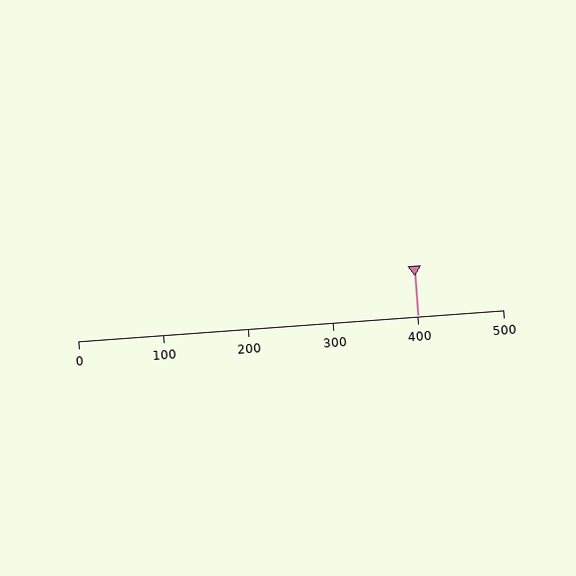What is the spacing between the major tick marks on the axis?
The major ticks are spaced 100 apart.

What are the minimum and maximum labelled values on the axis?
The axis runs from 0 to 500.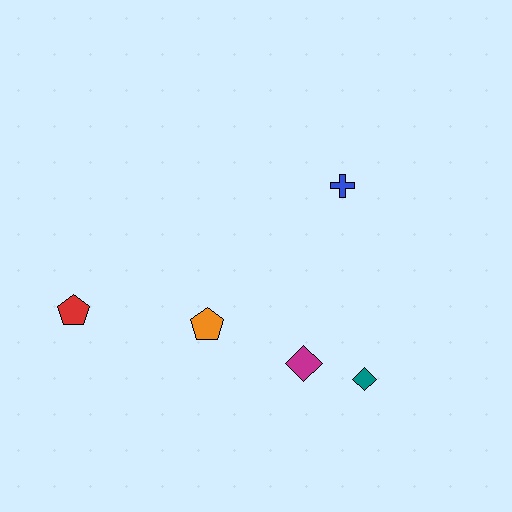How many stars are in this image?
There are no stars.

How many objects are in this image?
There are 5 objects.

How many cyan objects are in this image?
There are no cyan objects.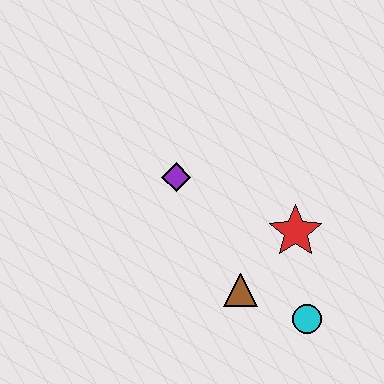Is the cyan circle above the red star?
No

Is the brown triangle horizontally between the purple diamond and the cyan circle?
Yes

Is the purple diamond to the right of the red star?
No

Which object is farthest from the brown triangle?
The purple diamond is farthest from the brown triangle.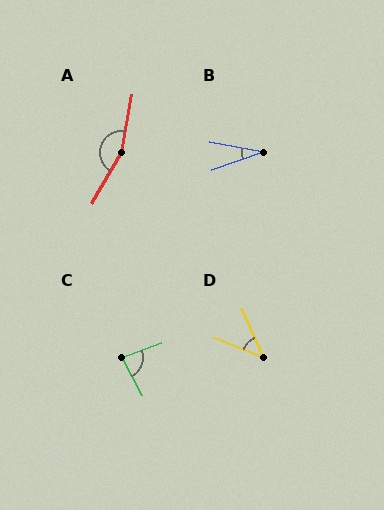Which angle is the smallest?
B, at approximately 30 degrees.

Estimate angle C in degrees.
Approximately 82 degrees.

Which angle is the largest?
A, at approximately 160 degrees.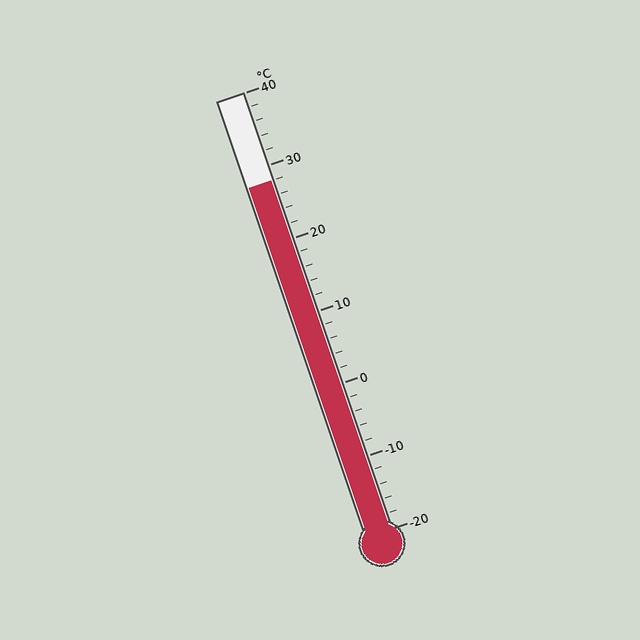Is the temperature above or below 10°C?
The temperature is above 10°C.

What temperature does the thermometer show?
The thermometer shows approximately 28°C.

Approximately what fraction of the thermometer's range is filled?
The thermometer is filled to approximately 80% of its range.